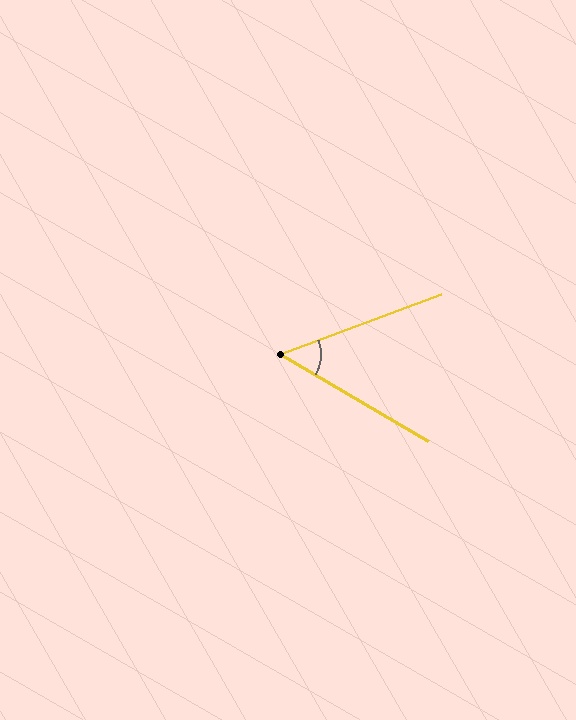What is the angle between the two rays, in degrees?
Approximately 51 degrees.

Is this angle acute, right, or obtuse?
It is acute.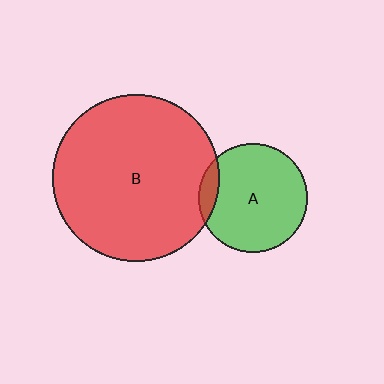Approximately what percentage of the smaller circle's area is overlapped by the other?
Approximately 10%.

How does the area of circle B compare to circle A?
Approximately 2.4 times.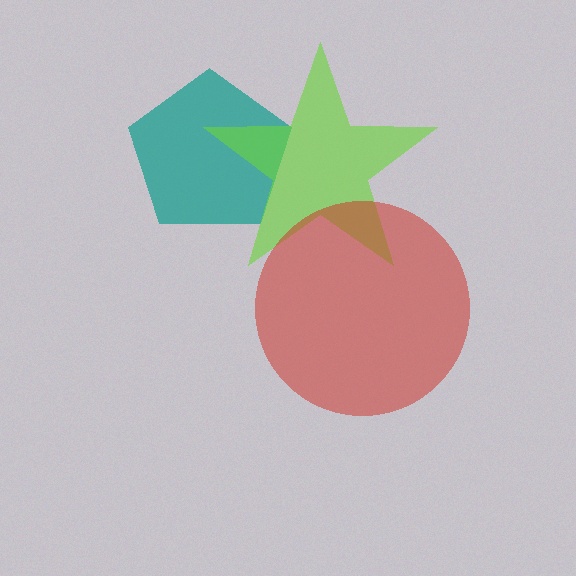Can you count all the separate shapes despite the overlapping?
Yes, there are 3 separate shapes.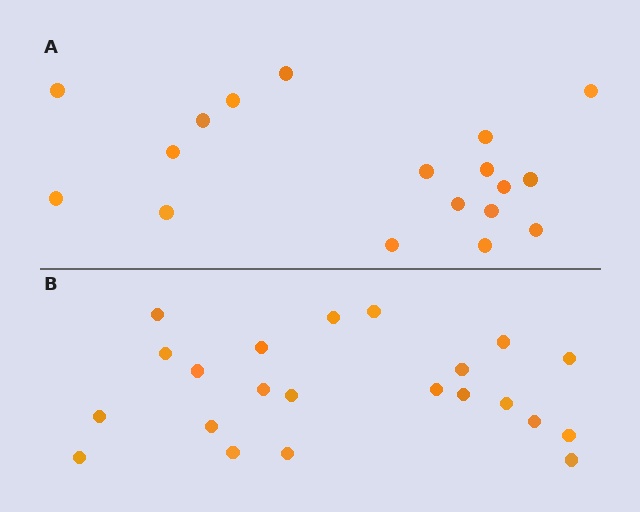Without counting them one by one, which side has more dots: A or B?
Region B (the bottom region) has more dots.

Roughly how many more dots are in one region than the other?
Region B has about 4 more dots than region A.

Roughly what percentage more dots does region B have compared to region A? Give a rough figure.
About 20% more.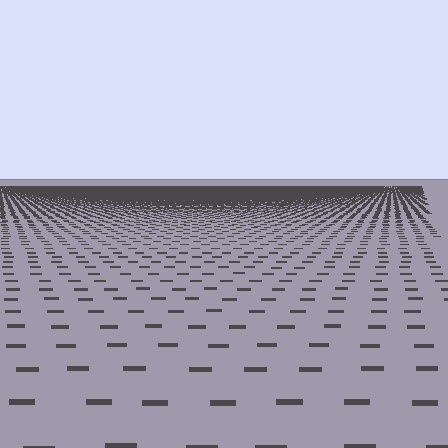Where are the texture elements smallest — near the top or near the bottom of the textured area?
Near the top.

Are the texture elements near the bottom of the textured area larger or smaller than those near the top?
Larger. Near the bottom, elements are closer to the viewer and appear at a bigger on-screen size.